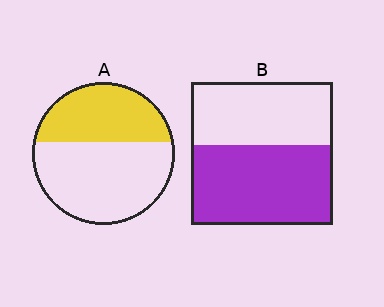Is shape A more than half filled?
No.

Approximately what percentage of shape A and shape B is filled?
A is approximately 40% and B is approximately 55%.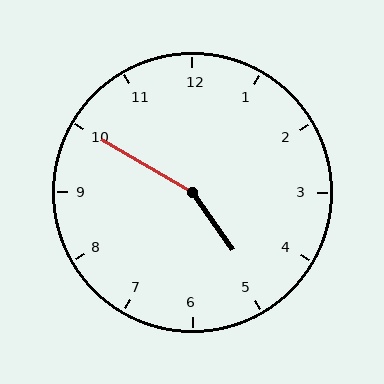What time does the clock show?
4:50.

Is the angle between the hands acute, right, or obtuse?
It is obtuse.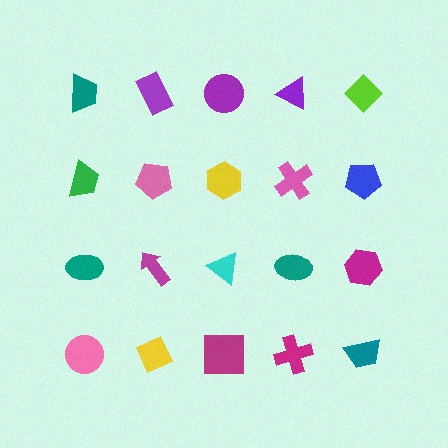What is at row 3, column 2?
A magenta arrow.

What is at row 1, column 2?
A purple rectangle.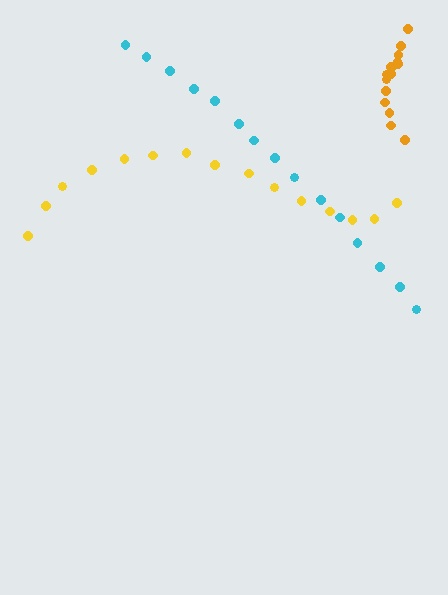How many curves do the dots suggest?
There are 3 distinct paths.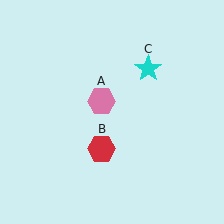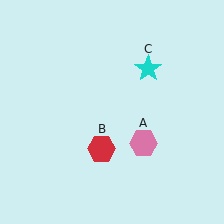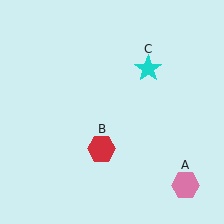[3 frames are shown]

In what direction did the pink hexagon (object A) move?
The pink hexagon (object A) moved down and to the right.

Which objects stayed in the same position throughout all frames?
Red hexagon (object B) and cyan star (object C) remained stationary.